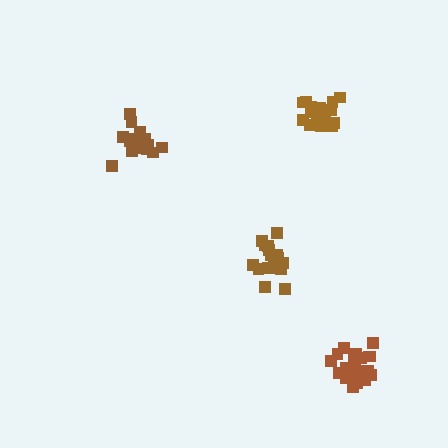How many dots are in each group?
Group 1: 20 dots, Group 2: 16 dots, Group 3: 21 dots, Group 4: 19 dots (76 total).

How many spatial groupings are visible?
There are 4 spatial groupings.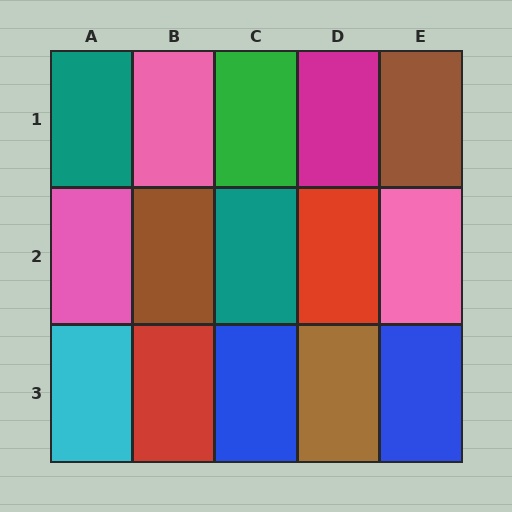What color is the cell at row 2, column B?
Brown.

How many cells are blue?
2 cells are blue.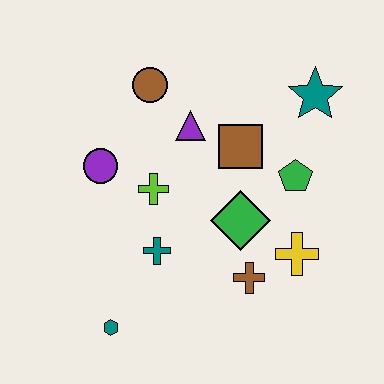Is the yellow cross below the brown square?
Yes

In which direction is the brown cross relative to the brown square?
The brown cross is below the brown square.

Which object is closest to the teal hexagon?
The teal cross is closest to the teal hexagon.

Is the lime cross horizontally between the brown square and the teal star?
No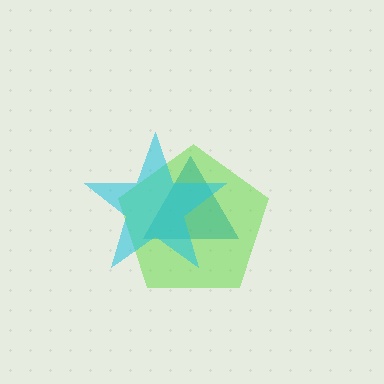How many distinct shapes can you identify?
There are 3 distinct shapes: a lime pentagon, a teal triangle, a cyan star.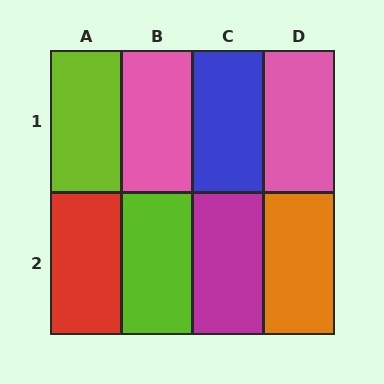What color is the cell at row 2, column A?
Red.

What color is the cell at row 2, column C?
Magenta.